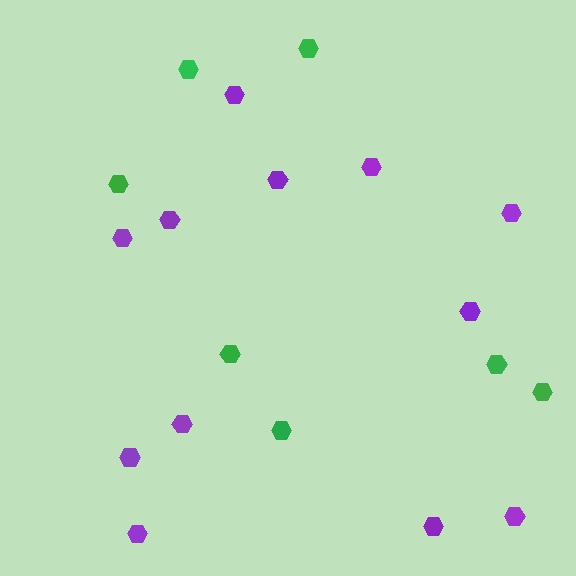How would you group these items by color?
There are 2 groups: one group of green hexagons (7) and one group of purple hexagons (12).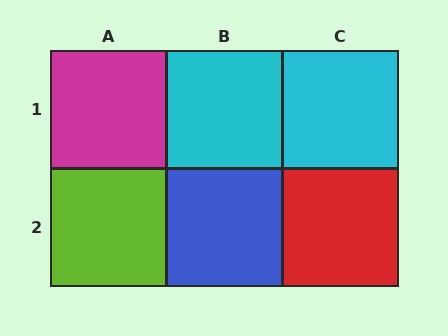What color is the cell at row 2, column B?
Blue.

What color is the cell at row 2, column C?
Red.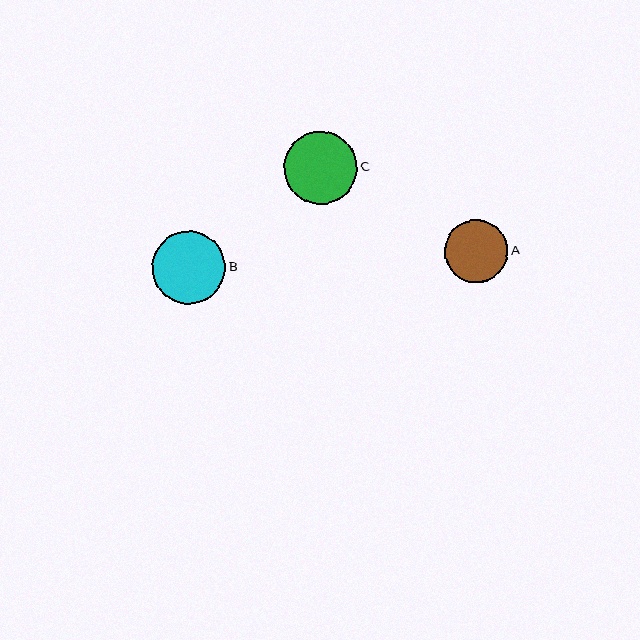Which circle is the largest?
Circle C is the largest with a size of approximately 73 pixels.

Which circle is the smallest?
Circle A is the smallest with a size of approximately 63 pixels.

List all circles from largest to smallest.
From largest to smallest: C, B, A.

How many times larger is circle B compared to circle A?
Circle B is approximately 1.2 times the size of circle A.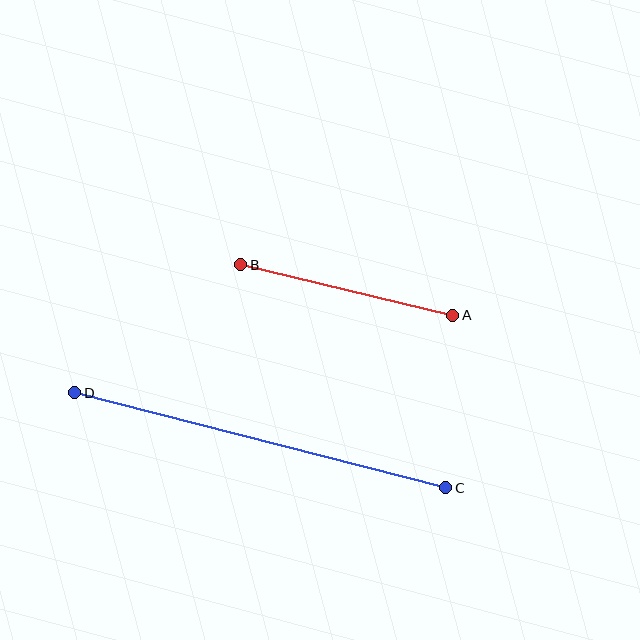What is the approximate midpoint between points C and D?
The midpoint is at approximately (260, 440) pixels.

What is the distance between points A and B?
The distance is approximately 218 pixels.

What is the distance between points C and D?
The distance is approximately 383 pixels.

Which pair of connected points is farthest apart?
Points C and D are farthest apart.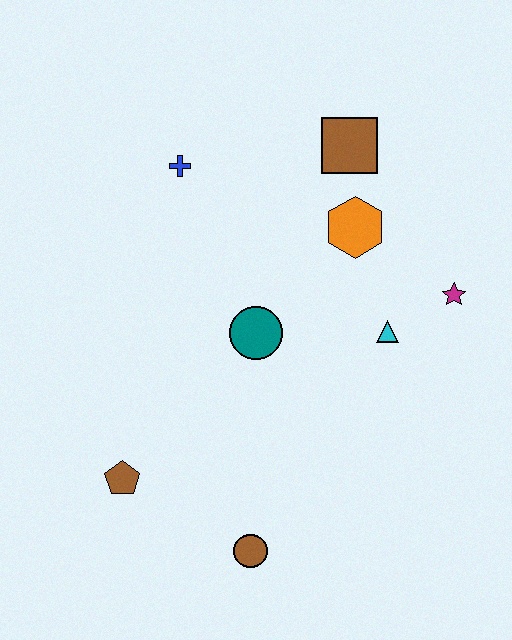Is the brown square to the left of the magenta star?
Yes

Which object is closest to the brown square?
The orange hexagon is closest to the brown square.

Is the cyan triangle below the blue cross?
Yes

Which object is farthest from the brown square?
The brown circle is farthest from the brown square.